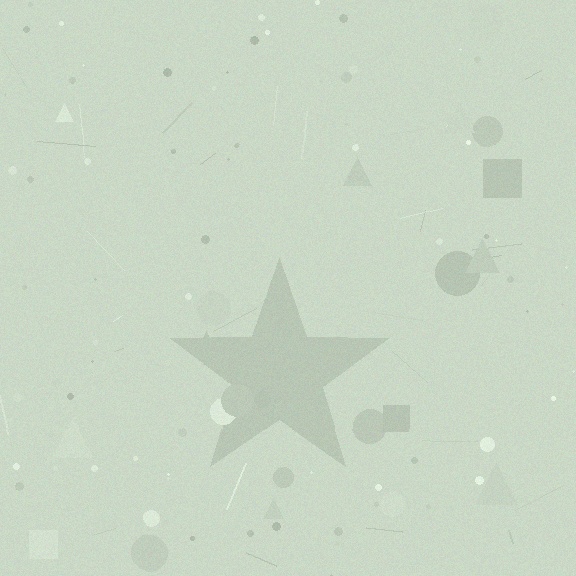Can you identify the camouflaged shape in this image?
The camouflaged shape is a star.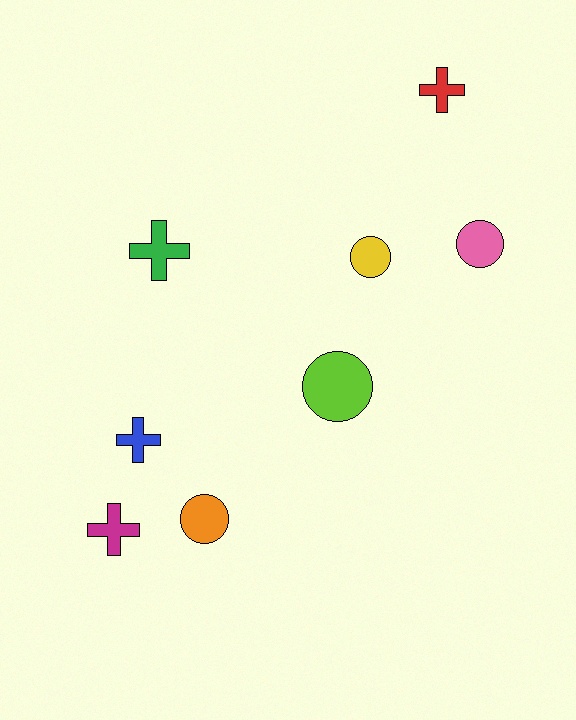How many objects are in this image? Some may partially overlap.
There are 8 objects.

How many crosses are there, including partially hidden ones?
There are 4 crosses.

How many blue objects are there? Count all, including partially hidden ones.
There is 1 blue object.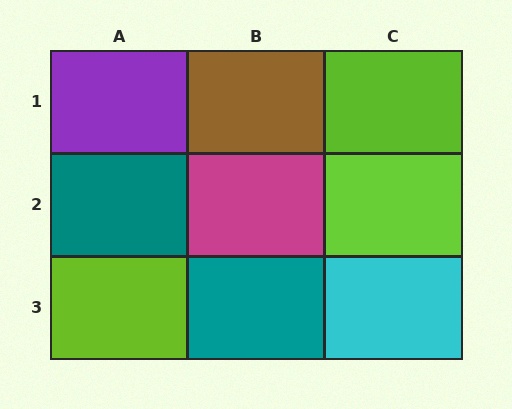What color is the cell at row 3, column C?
Cyan.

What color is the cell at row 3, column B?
Teal.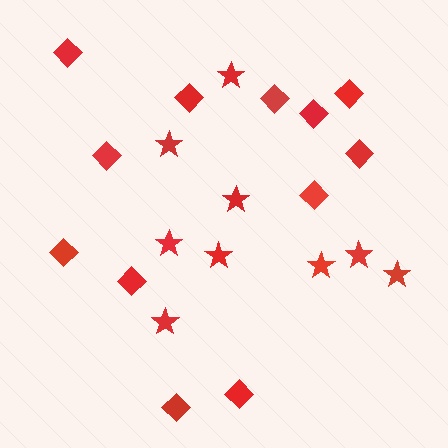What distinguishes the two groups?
There are 2 groups: one group of stars (9) and one group of diamonds (12).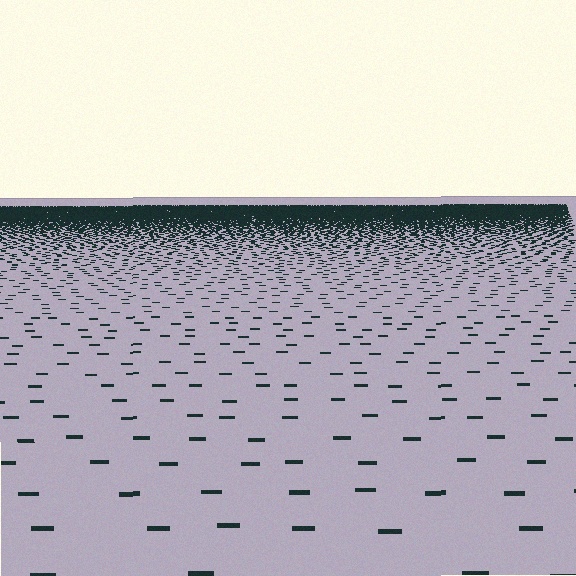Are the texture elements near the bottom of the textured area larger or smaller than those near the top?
Larger. Near the bottom, elements are closer to the viewer and appear at a bigger on-screen size.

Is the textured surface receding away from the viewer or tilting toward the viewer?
The surface is receding away from the viewer. Texture elements get smaller and denser toward the top.